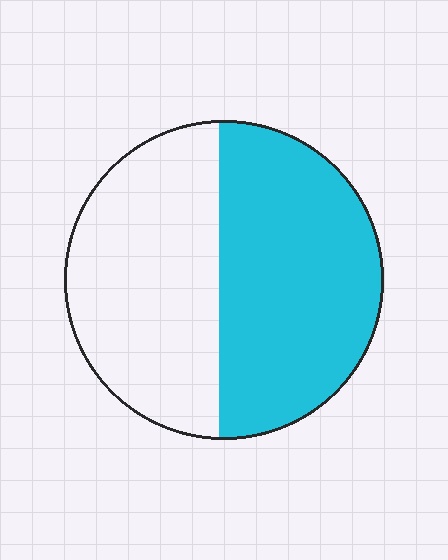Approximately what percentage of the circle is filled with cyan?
Approximately 50%.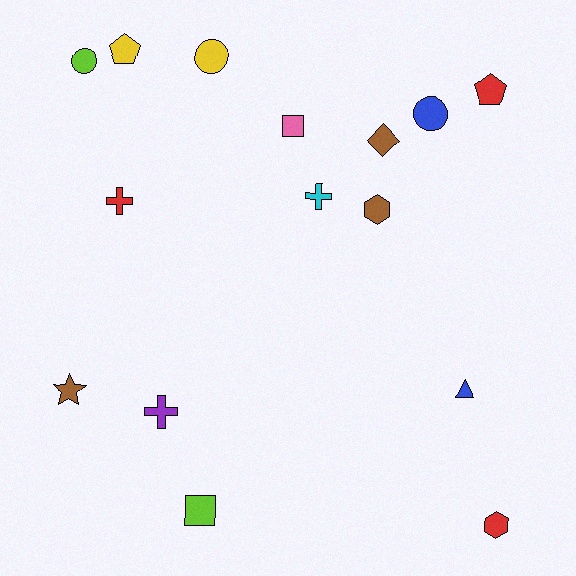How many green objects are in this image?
There are no green objects.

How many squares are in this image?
There are 2 squares.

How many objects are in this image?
There are 15 objects.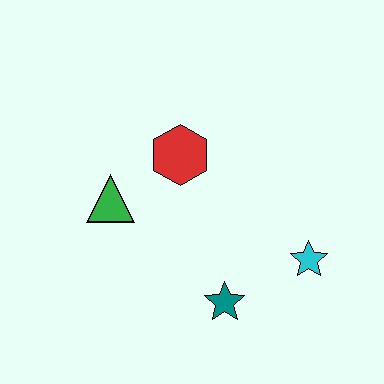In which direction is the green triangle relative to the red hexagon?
The green triangle is to the left of the red hexagon.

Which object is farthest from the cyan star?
The green triangle is farthest from the cyan star.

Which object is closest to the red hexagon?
The green triangle is closest to the red hexagon.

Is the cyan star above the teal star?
Yes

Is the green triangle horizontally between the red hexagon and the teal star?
No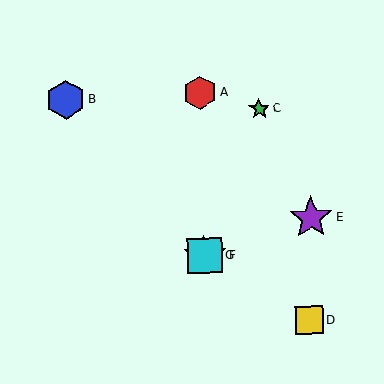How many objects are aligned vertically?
3 objects (A, F, G) are aligned vertically.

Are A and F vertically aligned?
Yes, both are at x≈200.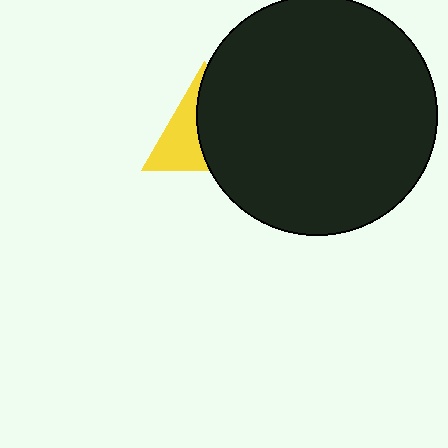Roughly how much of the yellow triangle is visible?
A small part of it is visible (roughly 44%).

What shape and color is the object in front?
The object in front is a black circle.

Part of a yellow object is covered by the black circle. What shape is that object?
It is a triangle.